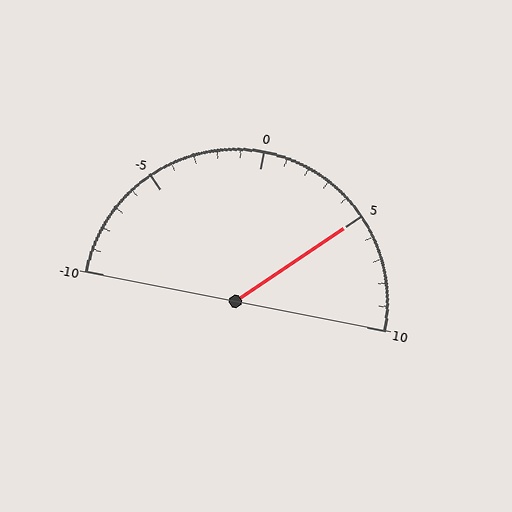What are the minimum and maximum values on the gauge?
The gauge ranges from -10 to 10.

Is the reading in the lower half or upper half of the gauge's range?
The reading is in the upper half of the range (-10 to 10).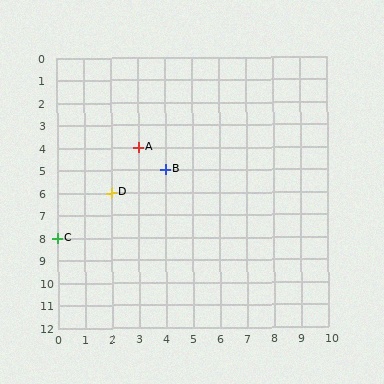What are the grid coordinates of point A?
Point A is at grid coordinates (3, 4).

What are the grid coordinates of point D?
Point D is at grid coordinates (2, 6).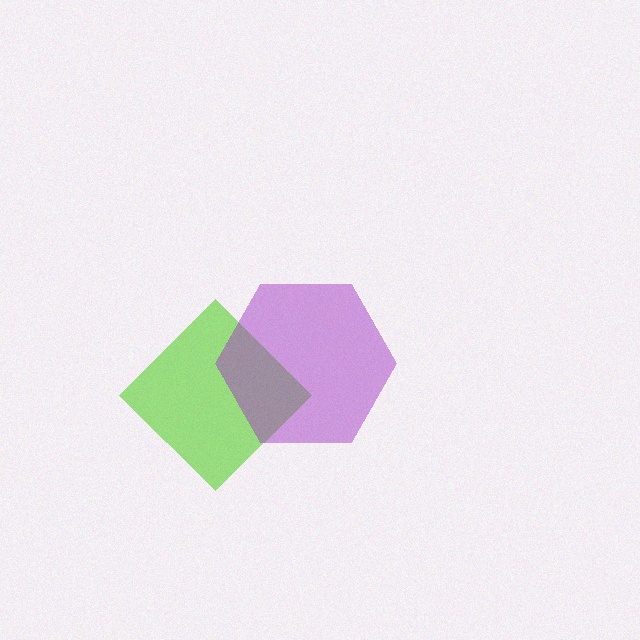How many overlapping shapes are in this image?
There are 2 overlapping shapes in the image.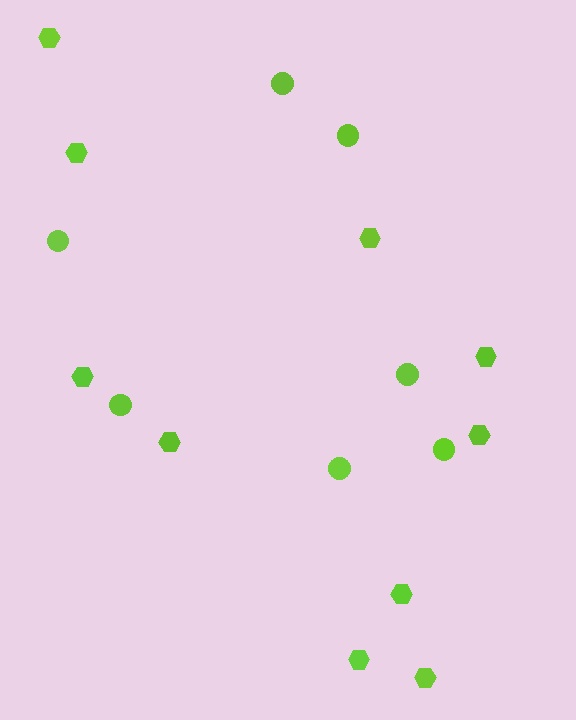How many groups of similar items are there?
There are 2 groups: one group of hexagons (10) and one group of circles (7).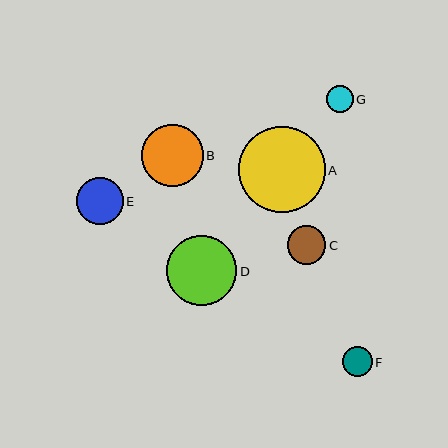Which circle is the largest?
Circle A is the largest with a size of approximately 86 pixels.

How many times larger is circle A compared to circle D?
Circle A is approximately 1.2 times the size of circle D.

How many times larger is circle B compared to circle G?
Circle B is approximately 2.3 times the size of circle G.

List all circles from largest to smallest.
From largest to smallest: A, D, B, E, C, F, G.